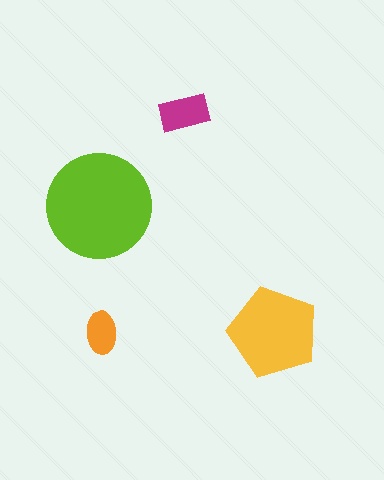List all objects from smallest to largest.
The orange ellipse, the magenta rectangle, the yellow pentagon, the lime circle.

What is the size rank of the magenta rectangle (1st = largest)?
3rd.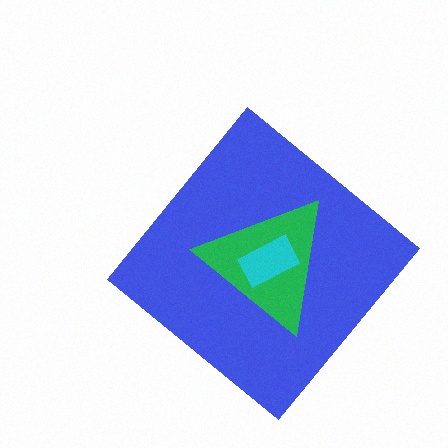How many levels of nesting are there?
3.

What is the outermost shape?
The blue diamond.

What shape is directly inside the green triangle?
The cyan rectangle.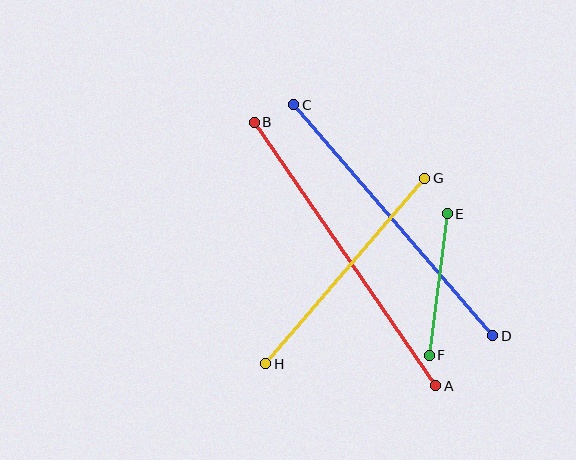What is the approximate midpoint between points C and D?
The midpoint is at approximately (393, 220) pixels.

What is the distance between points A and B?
The distance is approximately 320 pixels.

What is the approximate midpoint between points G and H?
The midpoint is at approximately (345, 271) pixels.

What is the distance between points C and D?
The distance is approximately 305 pixels.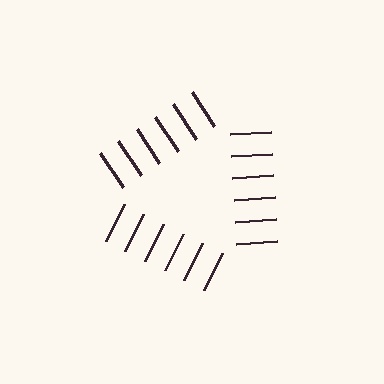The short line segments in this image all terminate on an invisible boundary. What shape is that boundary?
An illusory triangle — the line segments terminate on its edges but no continuous stroke is drawn.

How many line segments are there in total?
18 — 6 along each of the 3 edges.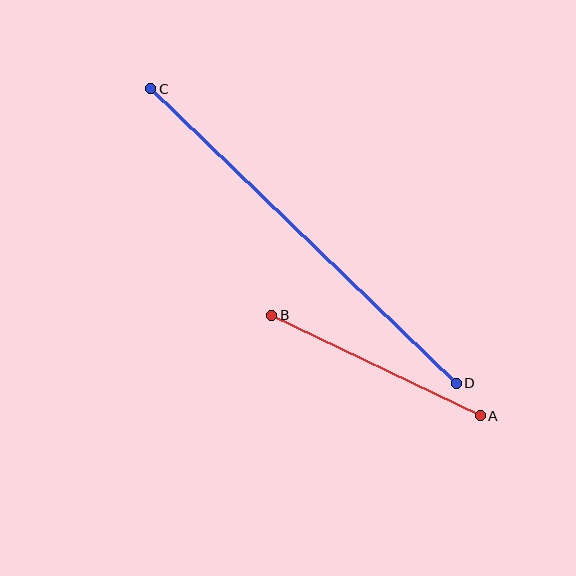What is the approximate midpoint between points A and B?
The midpoint is at approximately (376, 366) pixels.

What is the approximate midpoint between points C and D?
The midpoint is at approximately (304, 236) pixels.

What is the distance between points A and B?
The distance is approximately 231 pixels.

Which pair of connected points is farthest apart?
Points C and D are farthest apart.